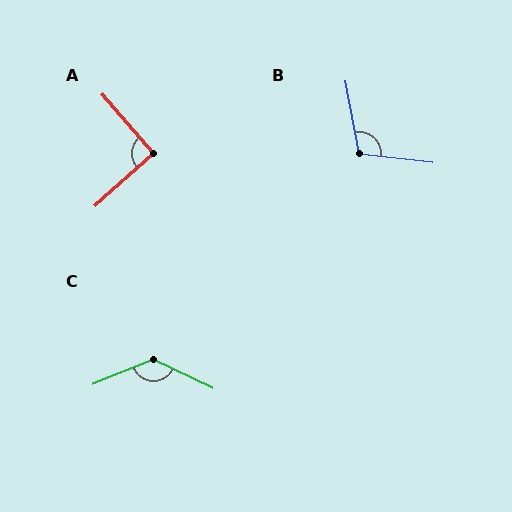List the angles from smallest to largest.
A (91°), B (107°), C (132°).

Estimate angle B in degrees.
Approximately 107 degrees.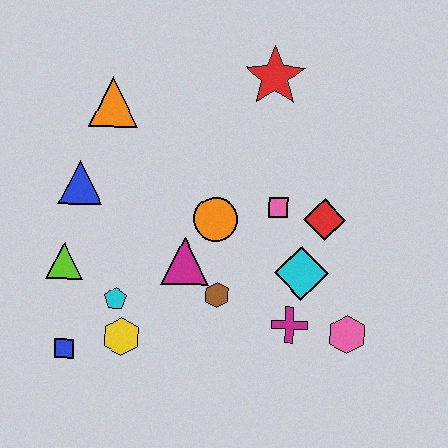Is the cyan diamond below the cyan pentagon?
No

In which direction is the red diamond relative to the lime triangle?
The red diamond is to the right of the lime triangle.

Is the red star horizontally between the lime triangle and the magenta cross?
Yes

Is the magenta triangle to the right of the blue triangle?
Yes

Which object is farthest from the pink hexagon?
The orange triangle is farthest from the pink hexagon.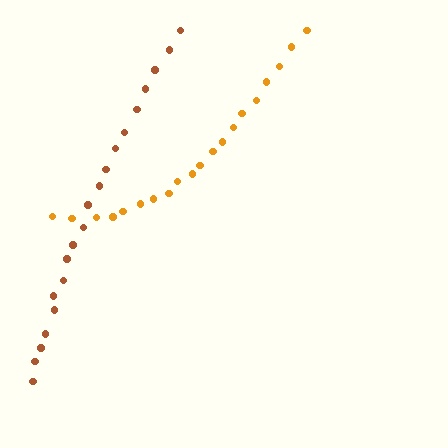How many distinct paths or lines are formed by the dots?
There are 2 distinct paths.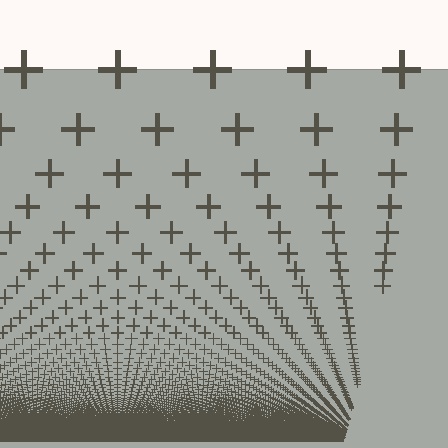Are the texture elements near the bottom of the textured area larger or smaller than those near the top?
Smaller. The gradient is inverted — elements near the bottom are smaller and denser.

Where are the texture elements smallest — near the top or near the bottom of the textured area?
Near the bottom.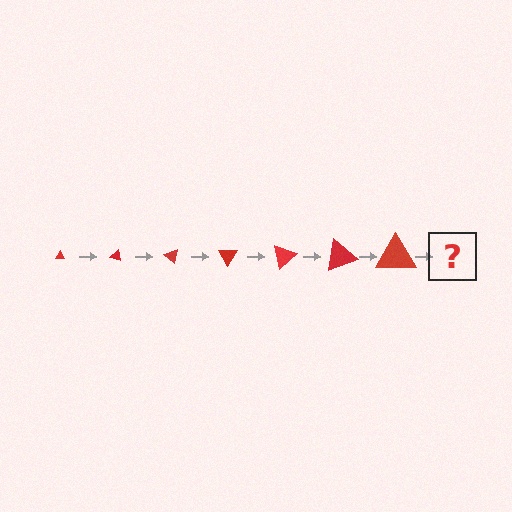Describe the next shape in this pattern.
It should be a triangle, larger than the previous one and rotated 140 degrees from the start.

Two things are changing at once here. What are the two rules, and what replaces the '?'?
The two rules are that the triangle grows larger each step and it rotates 20 degrees each step. The '?' should be a triangle, larger than the previous one and rotated 140 degrees from the start.